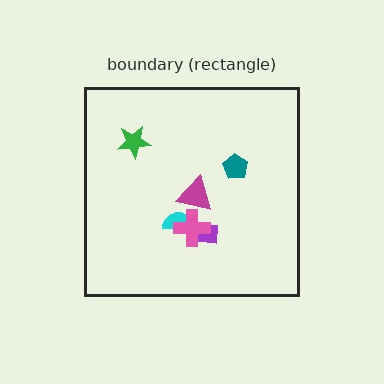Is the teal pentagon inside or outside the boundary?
Inside.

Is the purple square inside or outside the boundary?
Inside.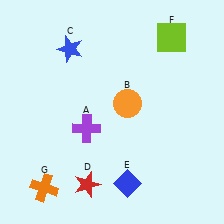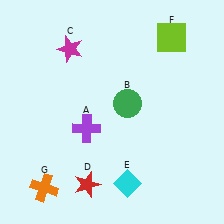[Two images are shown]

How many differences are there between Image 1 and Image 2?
There are 3 differences between the two images.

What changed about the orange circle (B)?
In Image 1, B is orange. In Image 2, it changed to green.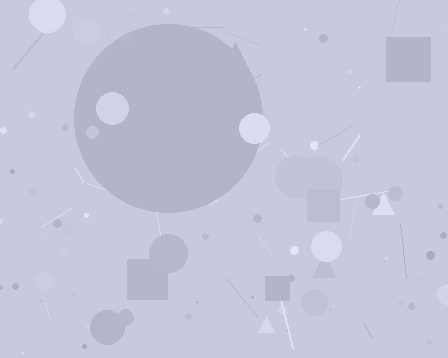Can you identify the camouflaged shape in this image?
The camouflaged shape is a circle.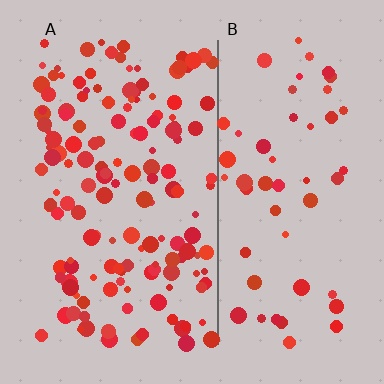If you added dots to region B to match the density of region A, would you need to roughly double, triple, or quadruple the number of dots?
Approximately triple.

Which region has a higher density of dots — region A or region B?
A (the left).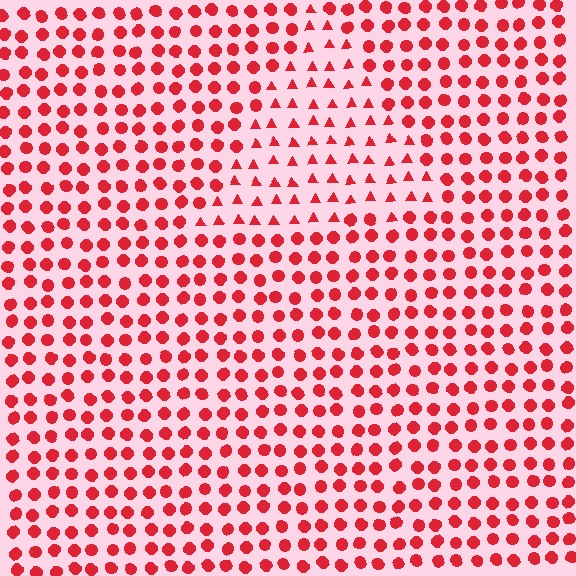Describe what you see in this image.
The image is filled with small red elements arranged in a uniform grid. A triangle-shaped region contains triangles, while the surrounding area contains circles. The boundary is defined purely by the change in element shape.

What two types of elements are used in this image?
The image uses triangles inside the triangle region and circles outside it.